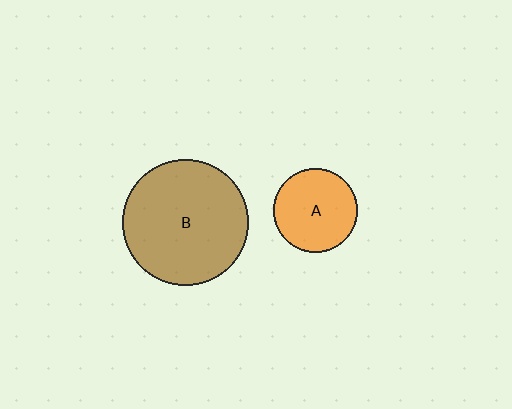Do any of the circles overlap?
No, none of the circles overlap.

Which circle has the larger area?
Circle B (brown).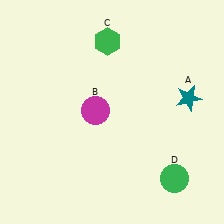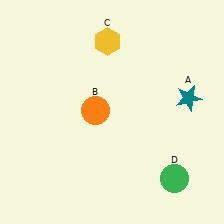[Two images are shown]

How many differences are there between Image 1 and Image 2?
There are 2 differences between the two images.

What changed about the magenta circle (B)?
In Image 1, B is magenta. In Image 2, it changed to orange.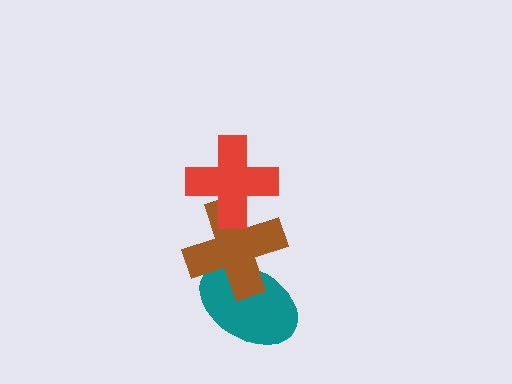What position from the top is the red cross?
The red cross is 1st from the top.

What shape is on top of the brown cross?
The red cross is on top of the brown cross.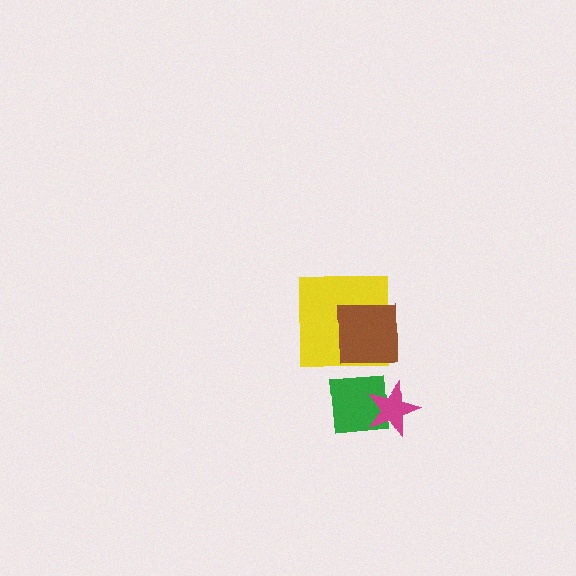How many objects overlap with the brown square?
1 object overlaps with the brown square.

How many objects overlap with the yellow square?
1 object overlaps with the yellow square.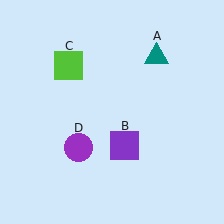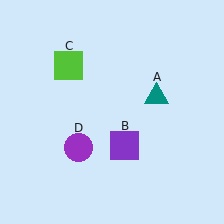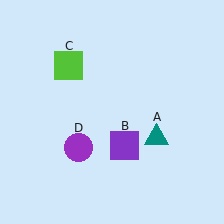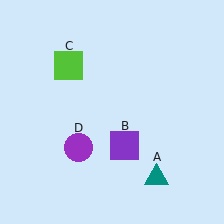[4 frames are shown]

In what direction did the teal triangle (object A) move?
The teal triangle (object A) moved down.